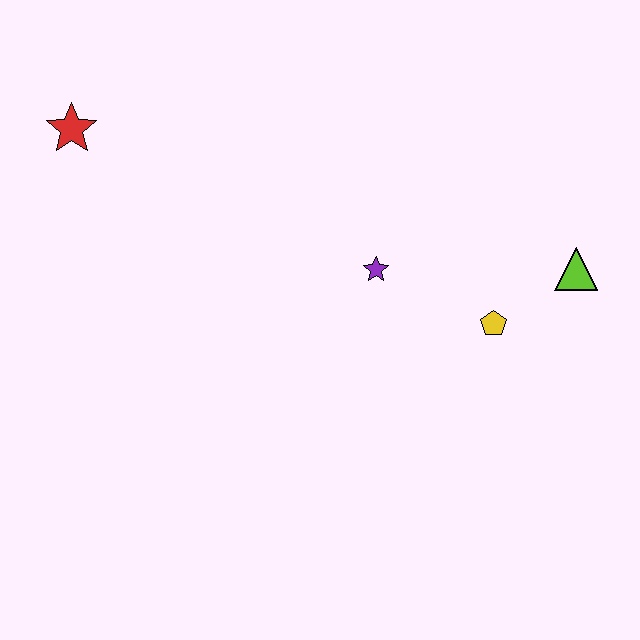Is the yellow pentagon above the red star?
No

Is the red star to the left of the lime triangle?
Yes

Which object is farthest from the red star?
The lime triangle is farthest from the red star.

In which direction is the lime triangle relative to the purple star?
The lime triangle is to the right of the purple star.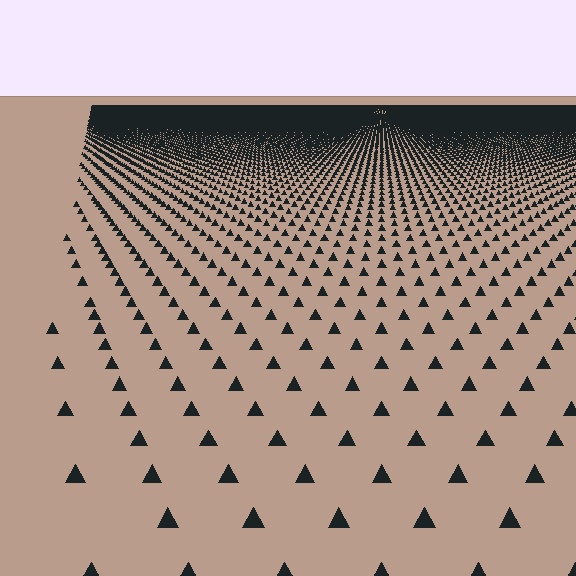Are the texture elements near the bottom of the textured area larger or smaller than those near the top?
Larger. Near the bottom, elements are closer to the viewer and appear at a bigger on-screen size.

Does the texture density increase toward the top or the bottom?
Density increases toward the top.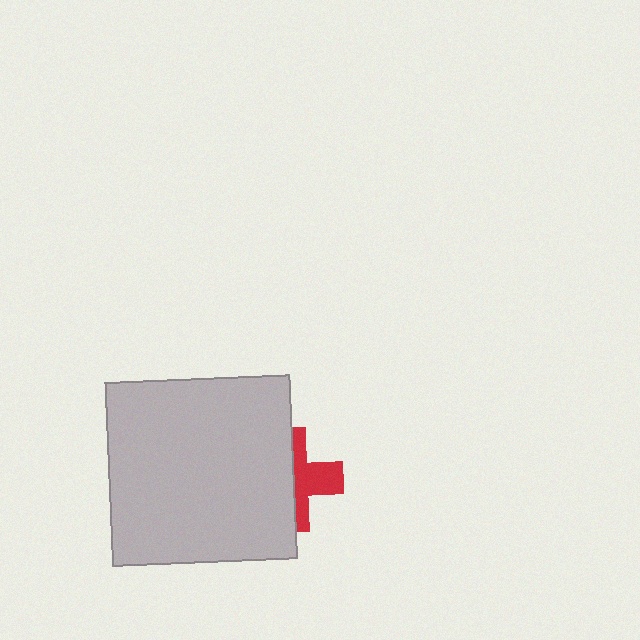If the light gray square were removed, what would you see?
You would see the complete red cross.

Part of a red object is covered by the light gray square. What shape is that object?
It is a cross.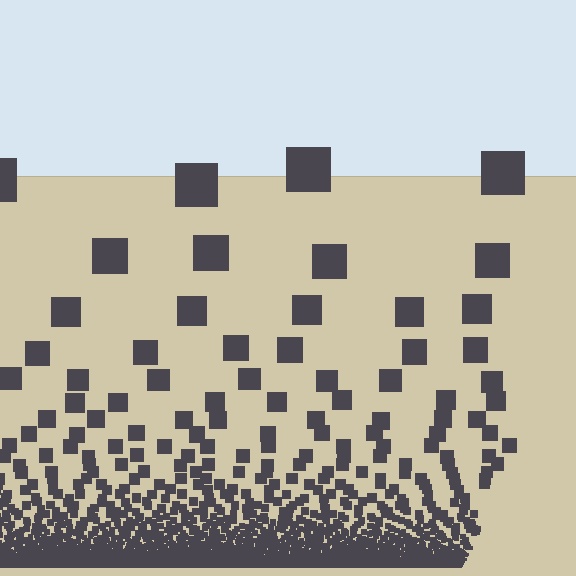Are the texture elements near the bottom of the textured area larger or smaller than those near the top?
Smaller. The gradient is inverted — elements near the bottom are smaller and denser.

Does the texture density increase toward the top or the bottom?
Density increases toward the bottom.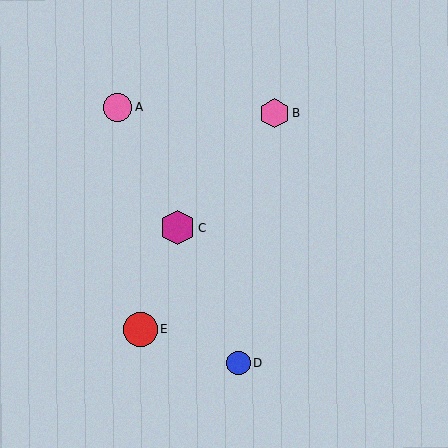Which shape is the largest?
The magenta hexagon (labeled C) is the largest.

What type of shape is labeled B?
Shape B is a pink hexagon.